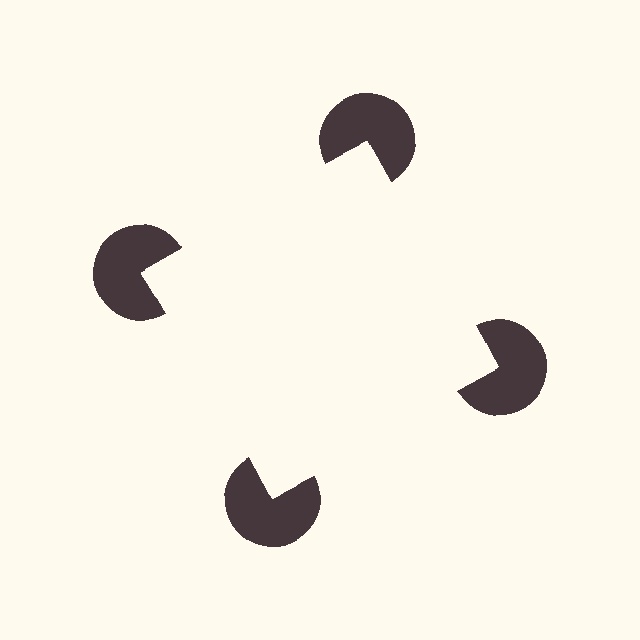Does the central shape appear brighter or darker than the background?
It typically appears slightly brighter than the background, even though no actual brightness change is drawn.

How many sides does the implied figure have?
4 sides.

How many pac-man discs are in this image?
There are 4 — one at each vertex of the illusory square.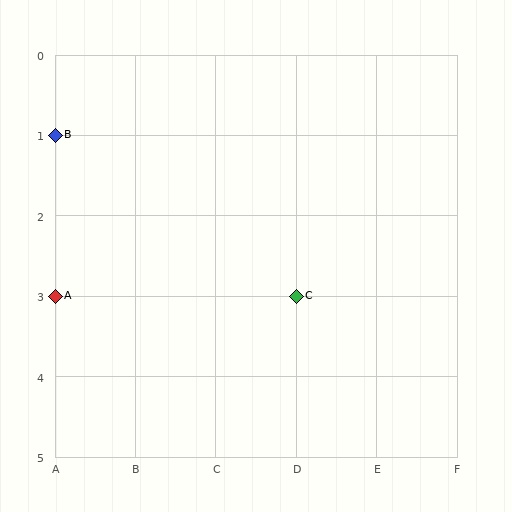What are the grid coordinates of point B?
Point B is at grid coordinates (A, 1).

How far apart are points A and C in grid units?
Points A and C are 3 columns apart.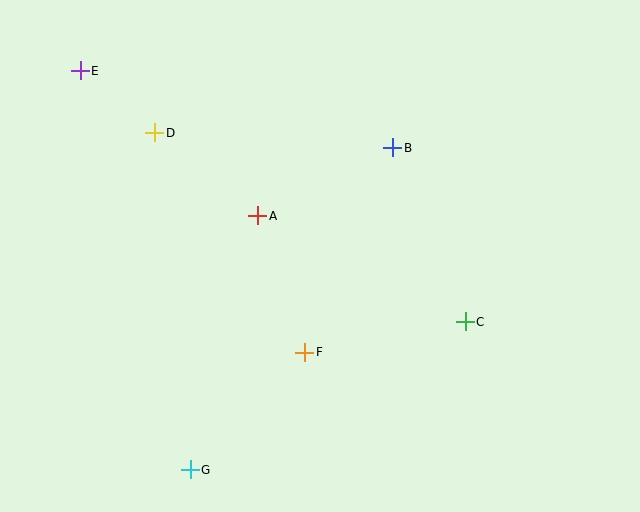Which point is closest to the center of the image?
Point A at (258, 216) is closest to the center.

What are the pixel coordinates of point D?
Point D is at (155, 133).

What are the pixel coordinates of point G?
Point G is at (190, 470).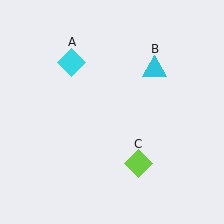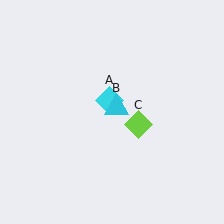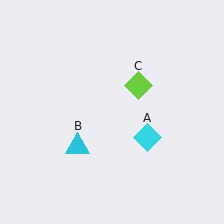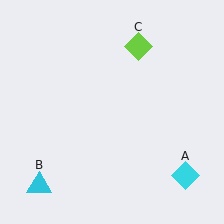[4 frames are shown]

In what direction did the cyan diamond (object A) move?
The cyan diamond (object A) moved down and to the right.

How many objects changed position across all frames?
3 objects changed position: cyan diamond (object A), cyan triangle (object B), lime diamond (object C).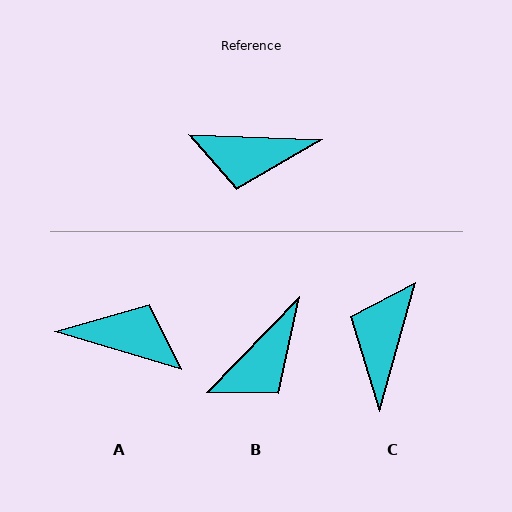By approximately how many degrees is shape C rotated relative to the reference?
Approximately 103 degrees clockwise.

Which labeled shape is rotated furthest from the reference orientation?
A, about 166 degrees away.